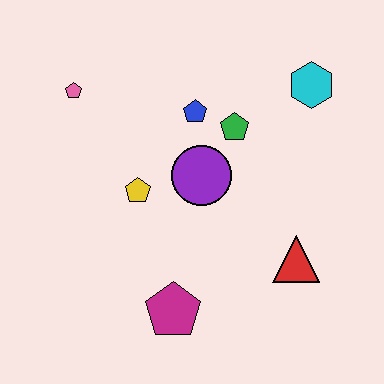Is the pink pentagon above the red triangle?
Yes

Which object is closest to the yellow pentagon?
The purple circle is closest to the yellow pentagon.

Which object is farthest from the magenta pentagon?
The cyan hexagon is farthest from the magenta pentagon.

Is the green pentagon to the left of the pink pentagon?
No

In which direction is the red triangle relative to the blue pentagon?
The red triangle is below the blue pentagon.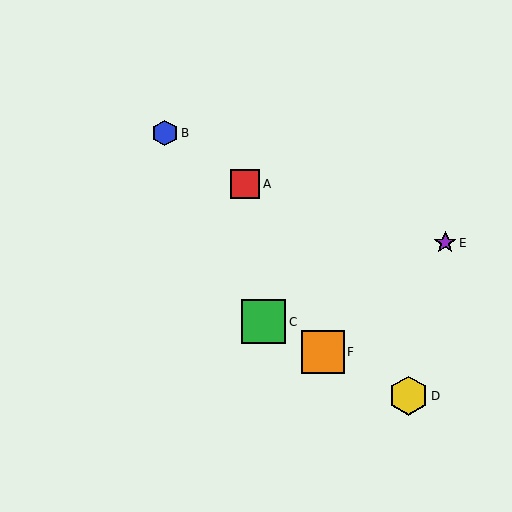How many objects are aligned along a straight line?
3 objects (C, D, F) are aligned along a straight line.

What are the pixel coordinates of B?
Object B is at (165, 133).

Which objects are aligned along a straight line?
Objects C, D, F are aligned along a straight line.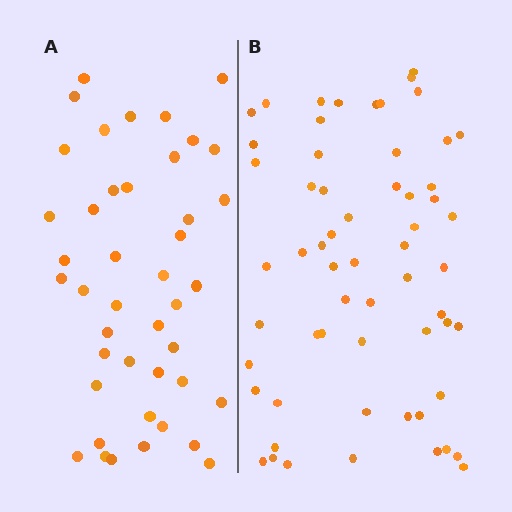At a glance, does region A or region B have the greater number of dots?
Region B (the right region) has more dots.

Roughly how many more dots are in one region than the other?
Region B has approximately 15 more dots than region A.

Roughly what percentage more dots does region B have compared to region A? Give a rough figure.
About 40% more.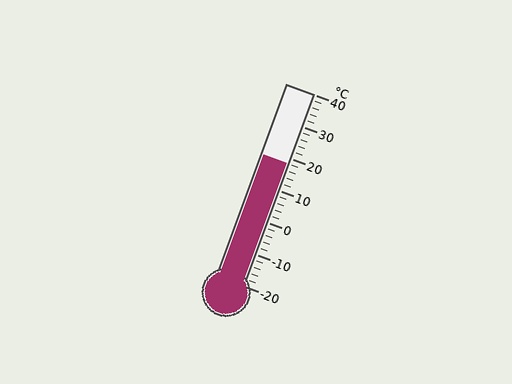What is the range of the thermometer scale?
The thermometer scale ranges from -20°C to 40°C.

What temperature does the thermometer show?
The thermometer shows approximately 18°C.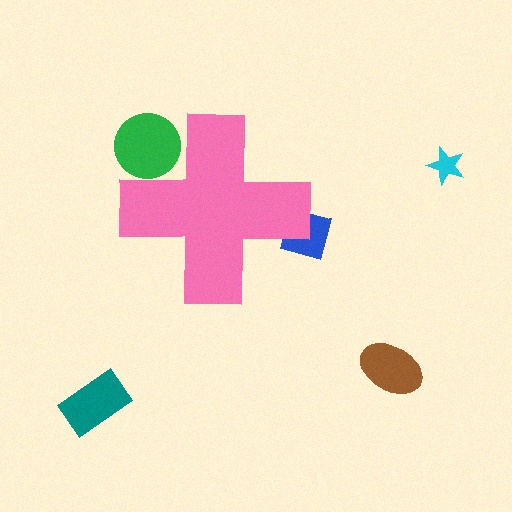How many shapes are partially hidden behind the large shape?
2 shapes are partially hidden.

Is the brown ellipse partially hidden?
No, the brown ellipse is fully visible.